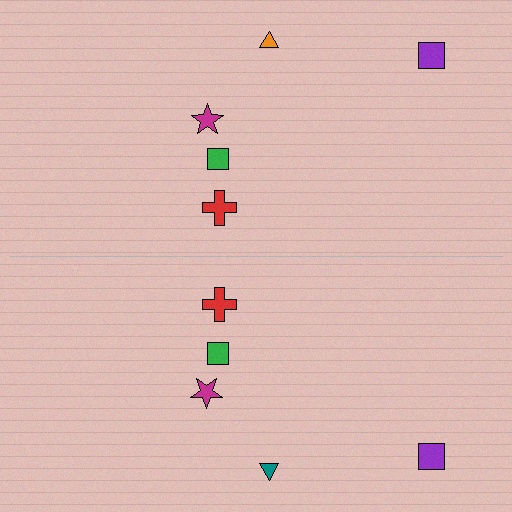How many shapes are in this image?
There are 10 shapes in this image.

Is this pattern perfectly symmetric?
No, the pattern is not perfectly symmetric. The teal triangle on the bottom side breaks the symmetry — its mirror counterpart is orange.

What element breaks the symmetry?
The teal triangle on the bottom side breaks the symmetry — its mirror counterpart is orange.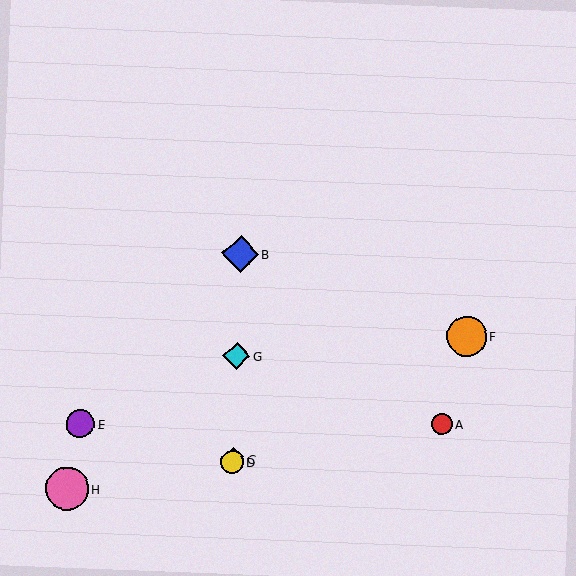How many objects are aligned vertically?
4 objects (B, C, D, G) are aligned vertically.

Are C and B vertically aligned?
Yes, both are at x≈232.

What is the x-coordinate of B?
Object B is at x≈240.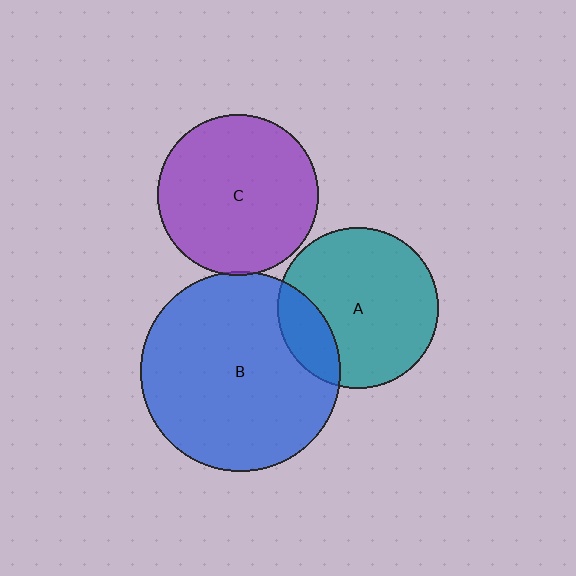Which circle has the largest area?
Circle B (blue).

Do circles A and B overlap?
Yes.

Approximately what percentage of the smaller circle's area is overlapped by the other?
Approximately 20%.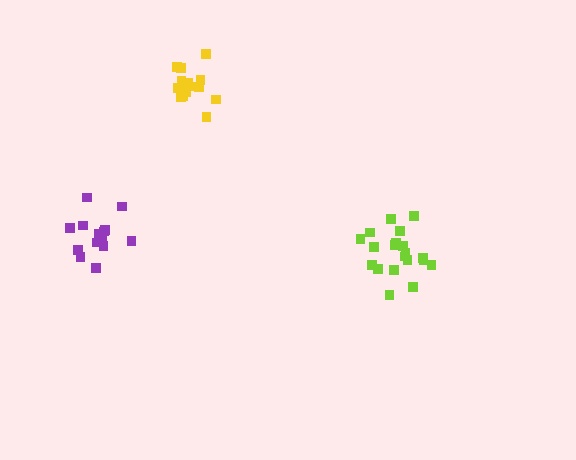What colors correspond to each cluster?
The clusters are colored: lime, purple, yellow.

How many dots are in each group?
Group 1: 20 dots, Group 2: 14 dots, Group 3: 15 dots (49 total).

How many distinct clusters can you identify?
There are 3 distinct clusters.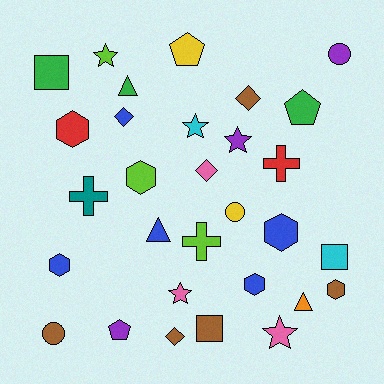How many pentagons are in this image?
There are 3 pentagons.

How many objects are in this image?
There are 30 objects.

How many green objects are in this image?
There are 3 green objects.